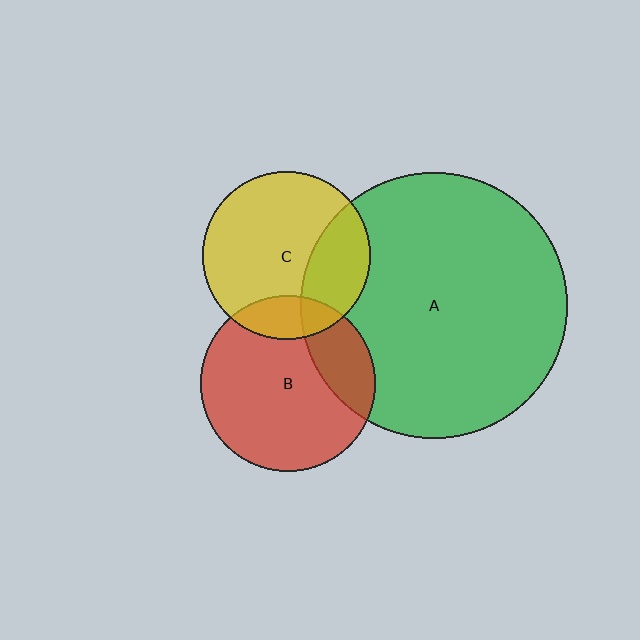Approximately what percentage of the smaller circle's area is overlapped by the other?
Approximately 30%.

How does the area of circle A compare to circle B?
Approximately 2.3 times.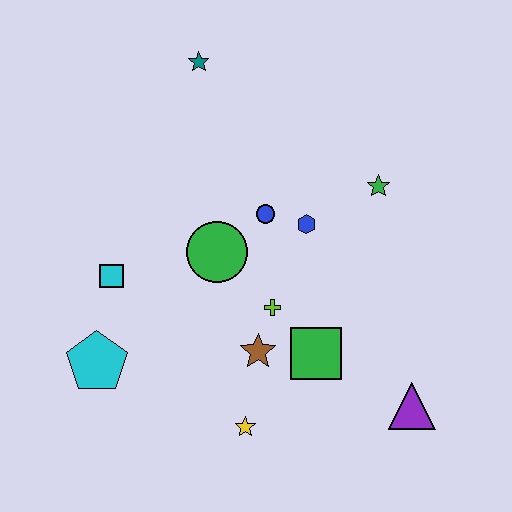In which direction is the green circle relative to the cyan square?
The green circle is to the right of the cyan square.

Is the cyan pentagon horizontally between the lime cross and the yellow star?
No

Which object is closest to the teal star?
The blue circle is closest to the teal star.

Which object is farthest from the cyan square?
The purple triangle is farthest from the cyan square.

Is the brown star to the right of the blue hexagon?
No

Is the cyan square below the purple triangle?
No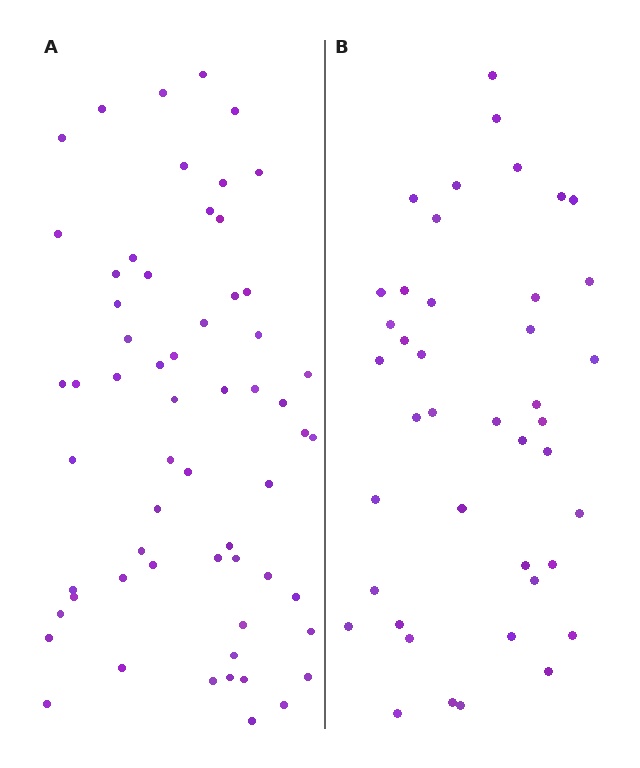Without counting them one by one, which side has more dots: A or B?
Region A (the left region) has more dots.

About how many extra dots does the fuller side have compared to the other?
Region A has approximately 20 more dots than region B.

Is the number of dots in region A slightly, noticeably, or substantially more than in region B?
Region A has noticeably more, but not dramatically so. The ratio is roughly 1.4 to 1.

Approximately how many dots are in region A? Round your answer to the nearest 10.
About 60 dots.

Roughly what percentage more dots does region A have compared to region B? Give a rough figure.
About 45% more.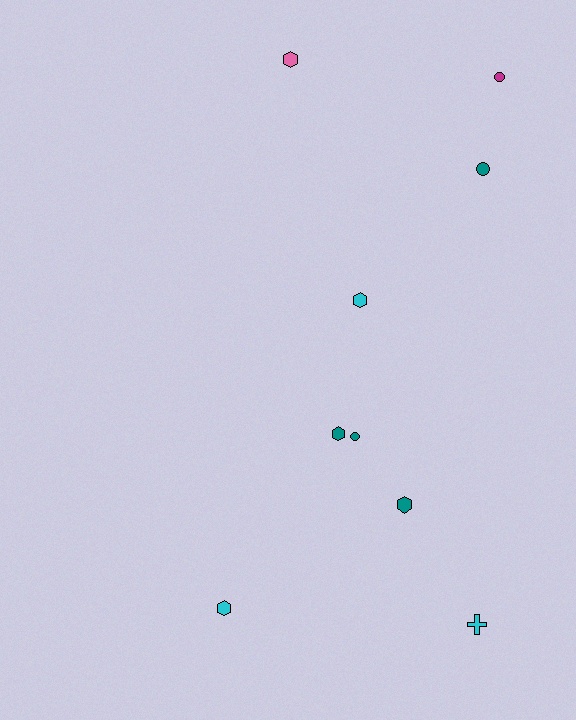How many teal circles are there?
There are 2 teal circles.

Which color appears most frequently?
Teal, with 4 objects.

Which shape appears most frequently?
Hexagon, with 5 objects.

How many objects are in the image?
There are 9 objects.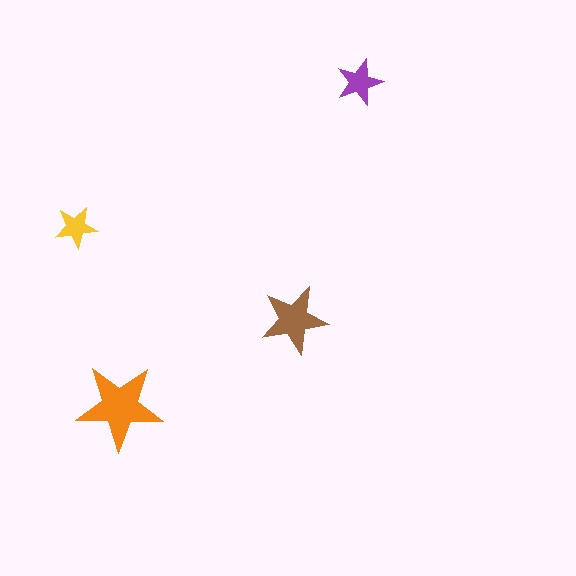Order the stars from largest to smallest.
the orange one, the brown one, the purple one, the yellow one.